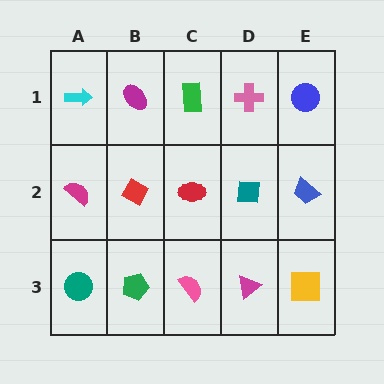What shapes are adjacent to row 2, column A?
A cyan arrow (row 1, column A), a teal circle (row 3, column A), a red diamond (row 2, column B).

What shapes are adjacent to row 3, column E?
A blue trapezoid (row 2, column E), a magenta triangle (row 3, column D).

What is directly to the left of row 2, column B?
A magenta semicircle.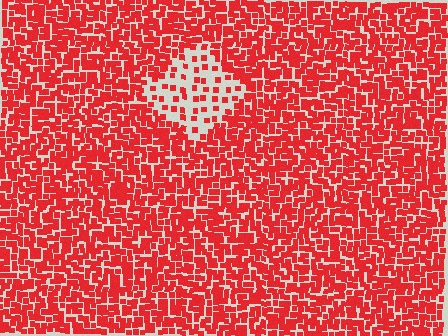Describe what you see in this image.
The image contains small red elements arranged at two different densities. A diamond-shaped region is visible where the elements are less densely packed than the surrounding area.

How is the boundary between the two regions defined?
The boundary is defined by a change in element density (approximately 2.9x ratio). All elements are the same color, size, and shape.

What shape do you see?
I see a diamond.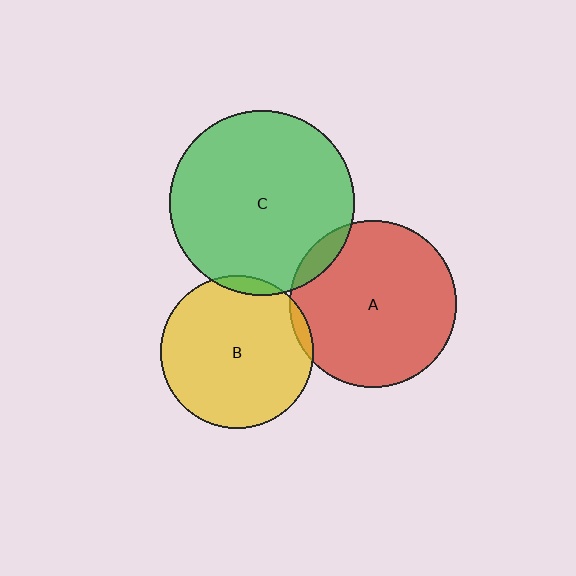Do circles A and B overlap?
Yes.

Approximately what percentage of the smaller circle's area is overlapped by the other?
Approximately 5%.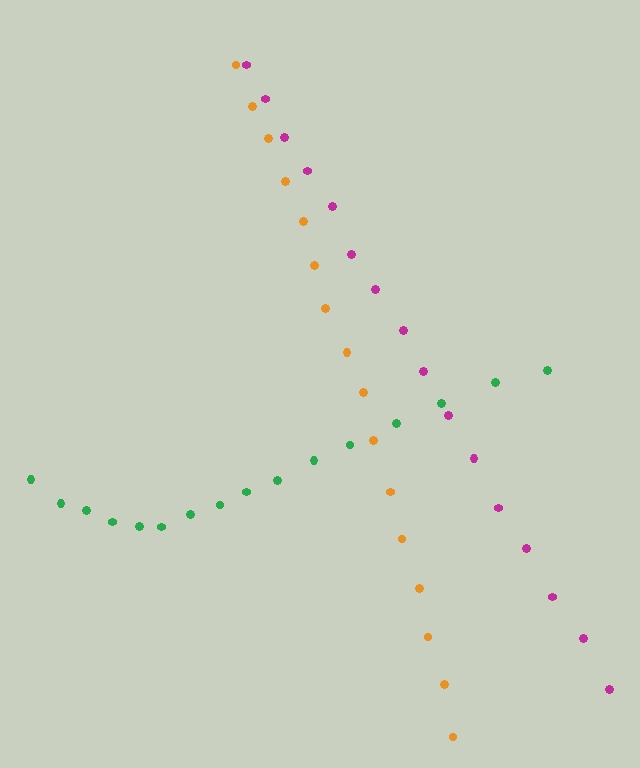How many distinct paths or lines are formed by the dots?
There are 3 distinct paths.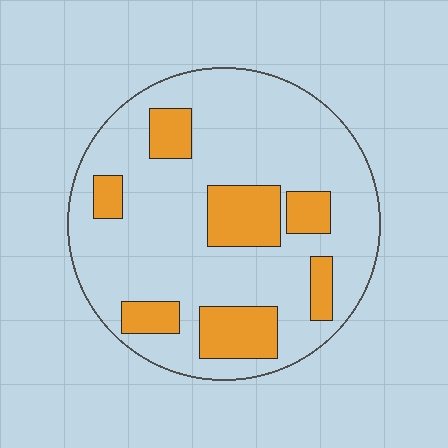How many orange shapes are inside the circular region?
7.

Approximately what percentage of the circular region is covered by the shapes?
Approximately 25%.